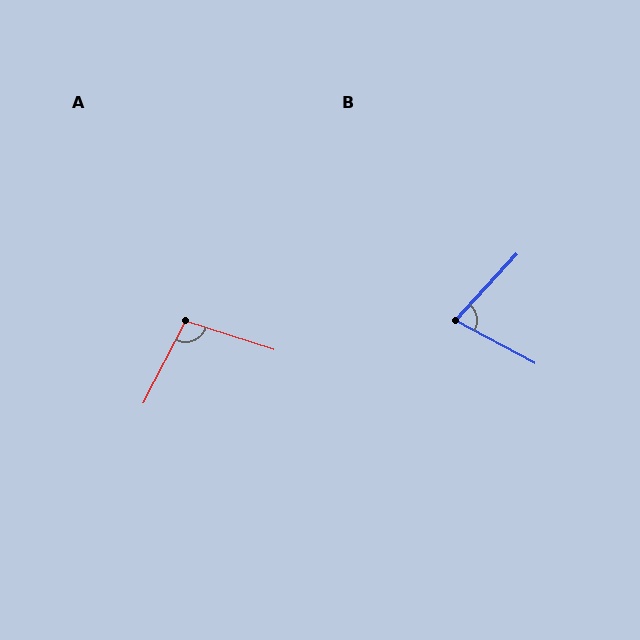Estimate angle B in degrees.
Approximately 75 degrees.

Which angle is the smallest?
B, at approximately 75 degrees.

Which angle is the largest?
A, at approximately 99 degrees.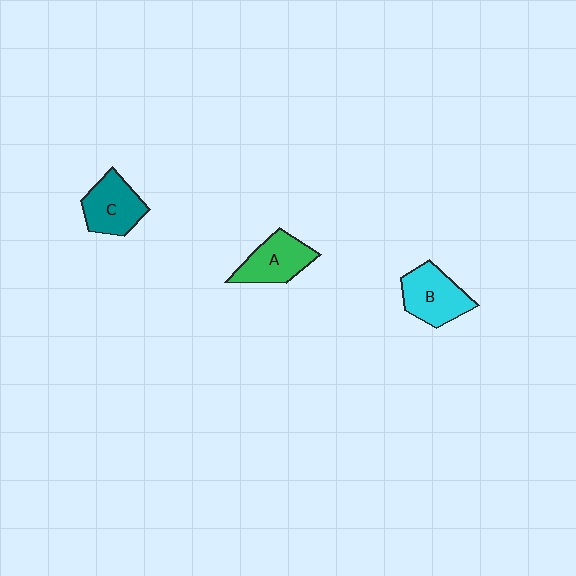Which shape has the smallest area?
Shape A (green).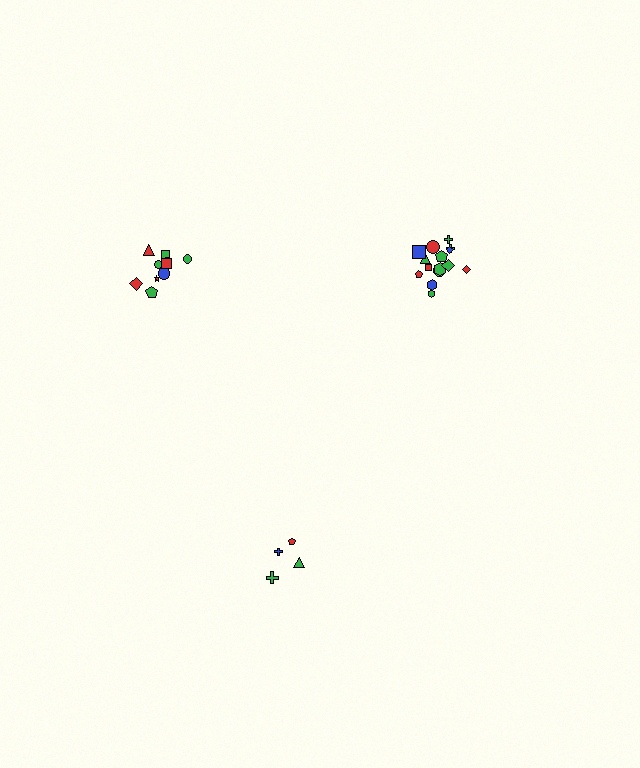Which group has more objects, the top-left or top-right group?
The top-right group.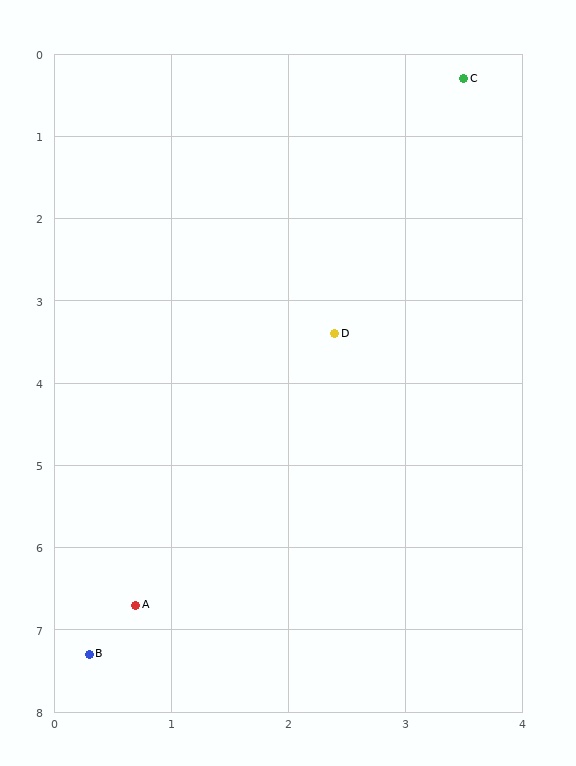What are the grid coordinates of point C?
Point C is at approximately (3.5, 0.3).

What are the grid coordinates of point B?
Point B is at approximately (0.3, 7.3).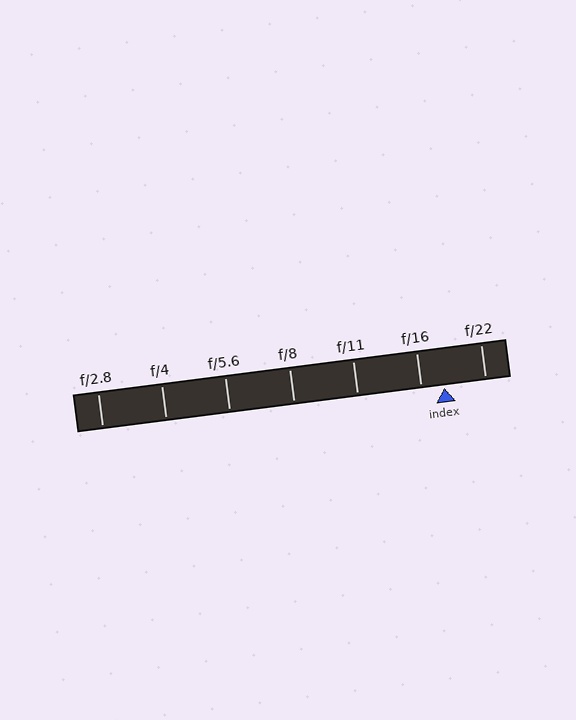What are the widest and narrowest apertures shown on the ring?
The widest aperture shown is f/2.8 and the narrowest is f/22.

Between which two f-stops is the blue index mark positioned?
The index mark is between f/16 and f/22.